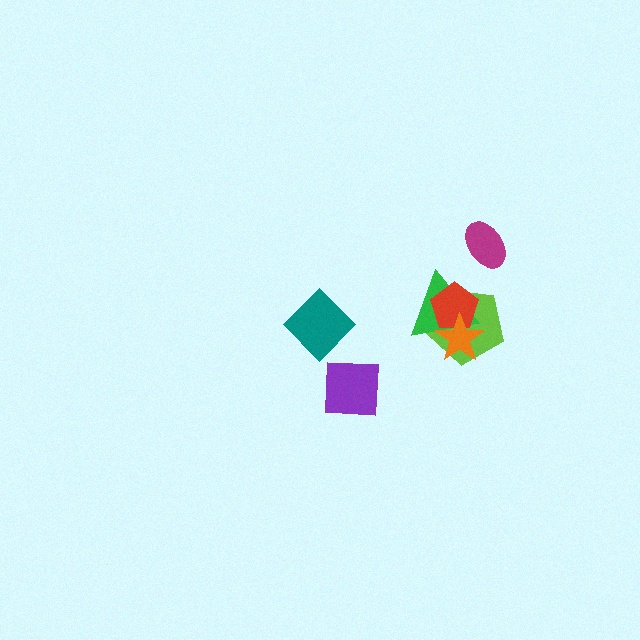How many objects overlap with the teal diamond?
0 objects overlap with the teal diamond.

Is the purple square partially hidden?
No, no other shape covers it.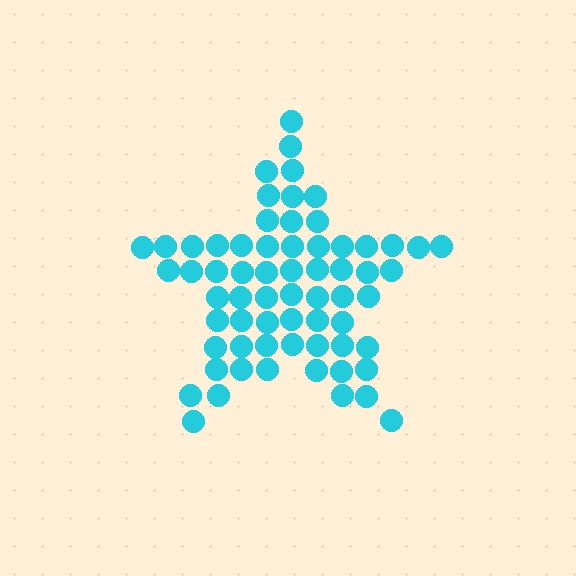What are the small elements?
The small elements are circles.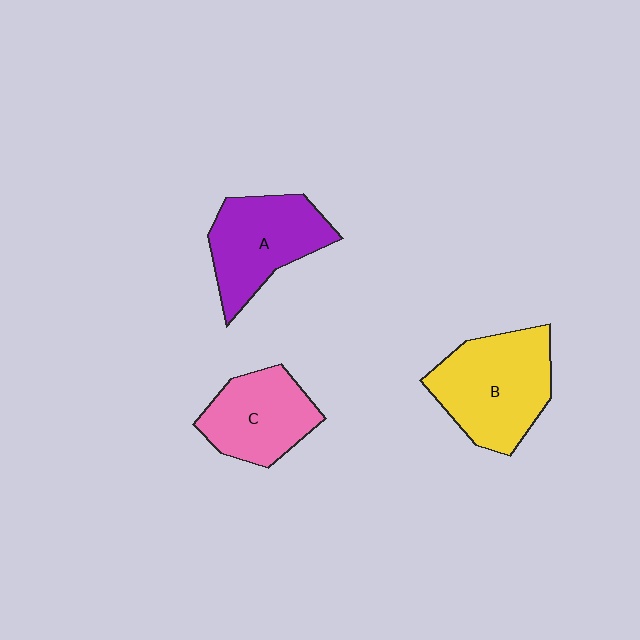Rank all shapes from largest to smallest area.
From largest to smallest: B (yellow), A (purple), C (pink).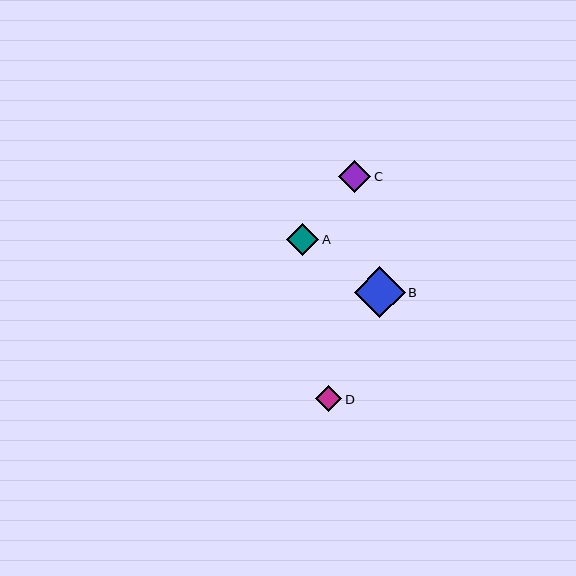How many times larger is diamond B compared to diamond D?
Diamond B is approximately 2.0 times the size of diamond D.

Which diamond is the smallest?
Diamond D is the smallest with a size of approximately 26 pixels.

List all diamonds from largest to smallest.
From largest to smallest: B, A, C, D.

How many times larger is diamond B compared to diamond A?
Diamond B is approximately 1.6 times the size of diamond A.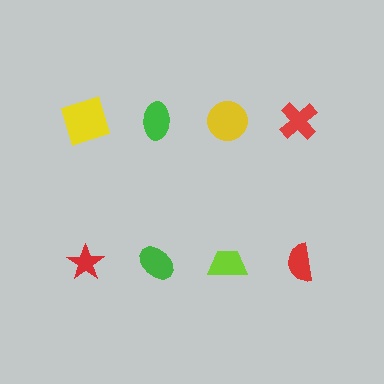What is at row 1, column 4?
A red cross.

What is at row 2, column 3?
A lime trapezoid.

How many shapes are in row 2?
4 shapes.